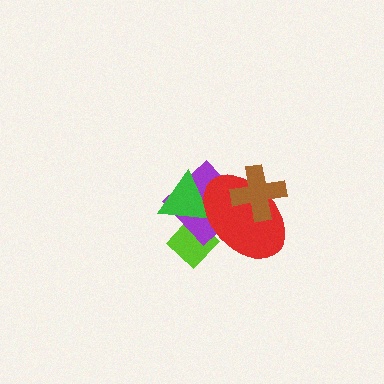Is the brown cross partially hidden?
No, no other shape covers it.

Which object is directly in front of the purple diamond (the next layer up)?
The green triangle is directly in front of the purple diamond.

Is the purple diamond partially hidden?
Yes, it is partially covered by another shape.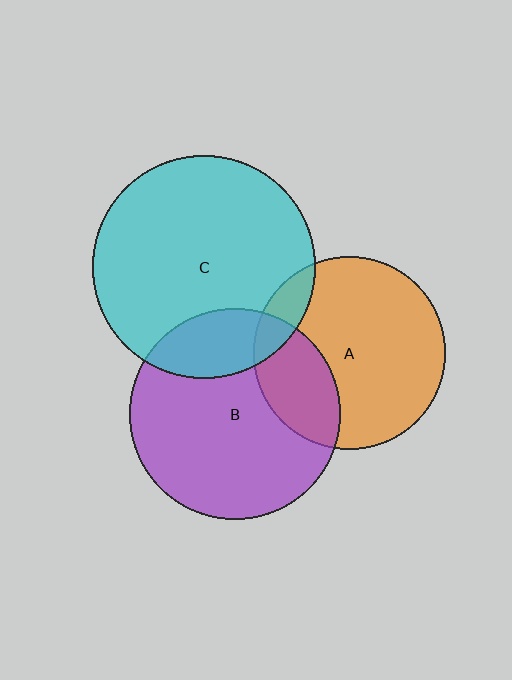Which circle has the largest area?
Circle C (cyan).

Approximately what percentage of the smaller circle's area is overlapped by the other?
Approximately 10%.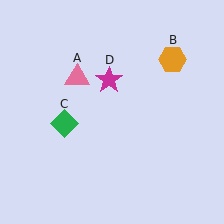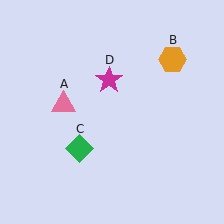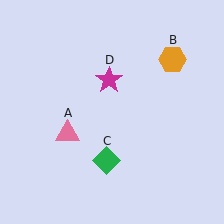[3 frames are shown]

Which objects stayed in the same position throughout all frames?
Orange hexagon (object B) and magenta star (object D) remained stationary.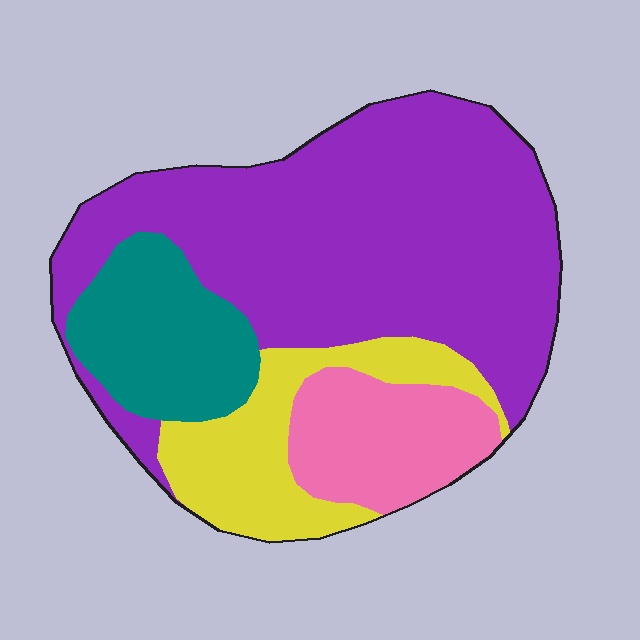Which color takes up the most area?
Purple, at roughly 55%.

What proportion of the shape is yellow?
Yellow covers 16% of the shape.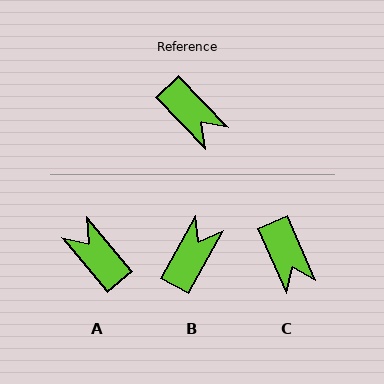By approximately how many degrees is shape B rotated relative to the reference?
Approximately 108 degrees counter-clockwise.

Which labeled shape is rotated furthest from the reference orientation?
A, about 176 degrees away.